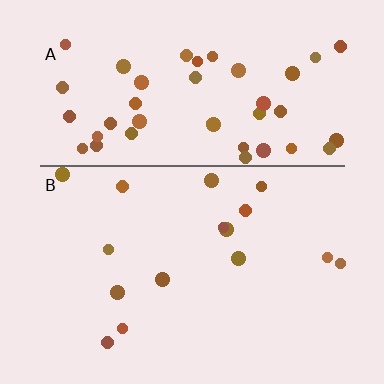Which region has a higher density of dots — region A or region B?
A (the top).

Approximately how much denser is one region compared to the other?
Approximately 3.0× — region A over region B.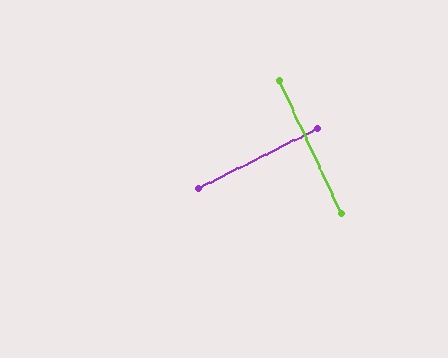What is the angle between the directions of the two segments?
Approximately 88 degrees.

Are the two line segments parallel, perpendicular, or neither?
Perpendicular — they meet at approximately 88°.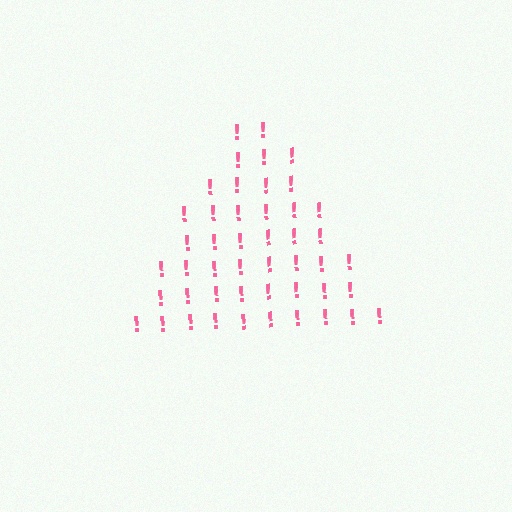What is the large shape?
The large shape is a triangle.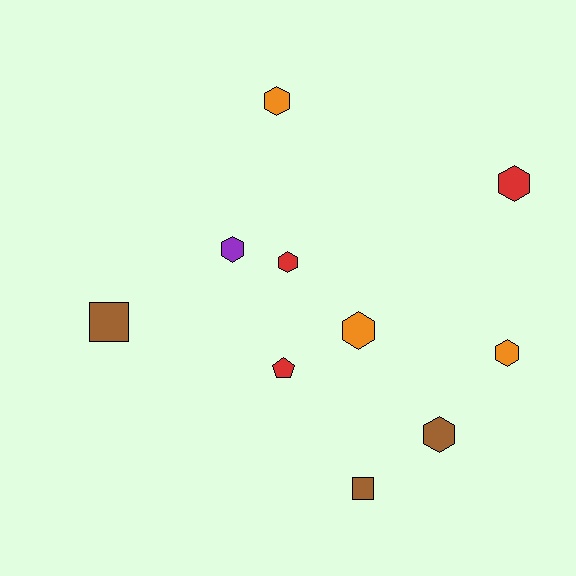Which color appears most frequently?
Red, with 3 objects.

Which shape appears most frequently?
Hexagon, with 7 objects.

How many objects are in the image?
There are 10 objects.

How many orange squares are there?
There are no orange squares.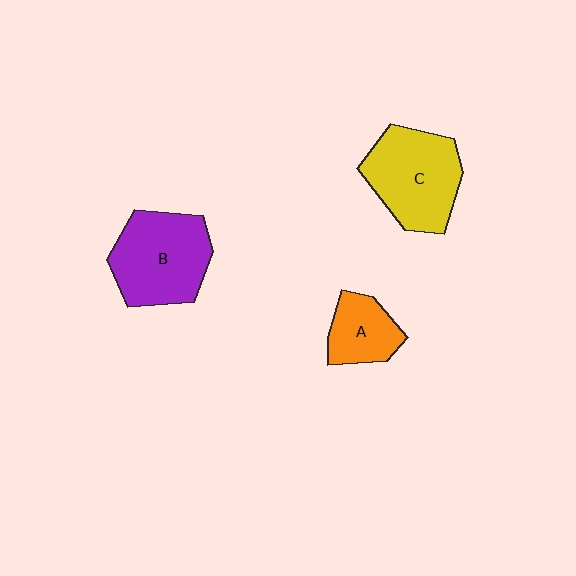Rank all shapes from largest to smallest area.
From largest to smallest: B (purple), C (yellow), A (orange).